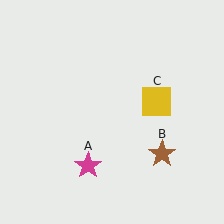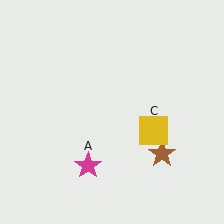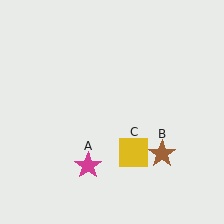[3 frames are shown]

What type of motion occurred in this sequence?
The yellow square (object C) rotated clockwise around the center of the scene.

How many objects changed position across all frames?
1 object changed position: yellow square (object C).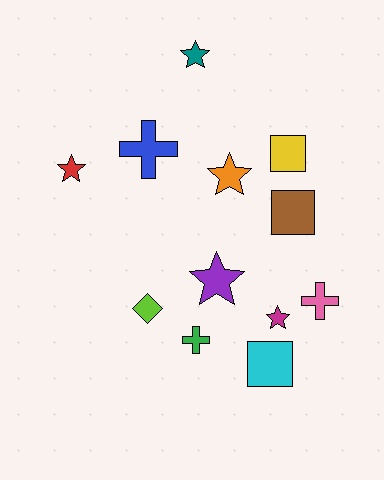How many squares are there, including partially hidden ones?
There are 3 squares.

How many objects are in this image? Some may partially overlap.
There are 12 objects.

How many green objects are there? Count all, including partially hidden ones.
There is 1 green object.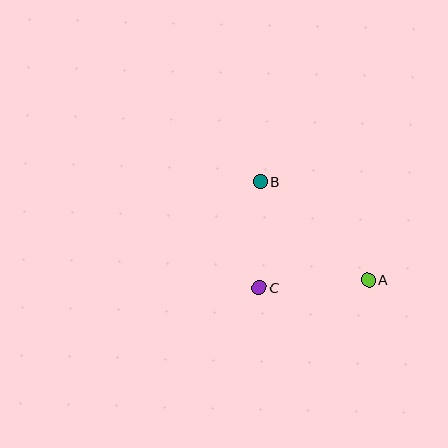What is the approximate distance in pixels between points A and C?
The distance between A and C is approximately 109 pixels.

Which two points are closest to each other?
Points B and C are closest to each other.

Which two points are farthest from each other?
Points A and B are farthest from each other.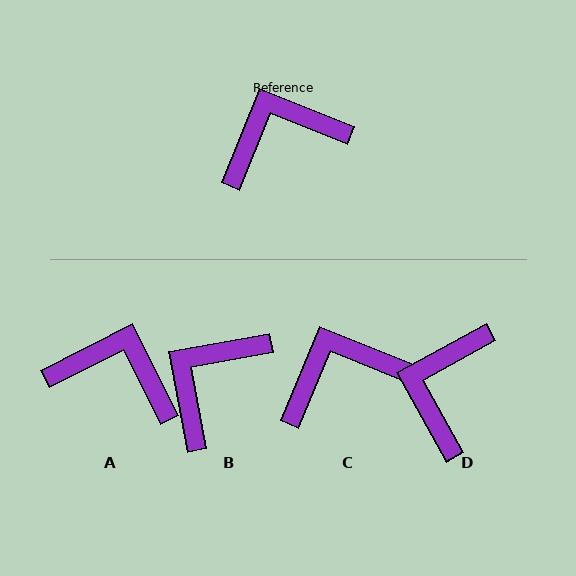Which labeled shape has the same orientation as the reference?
C.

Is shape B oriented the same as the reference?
No, it is off by about 33 degrees.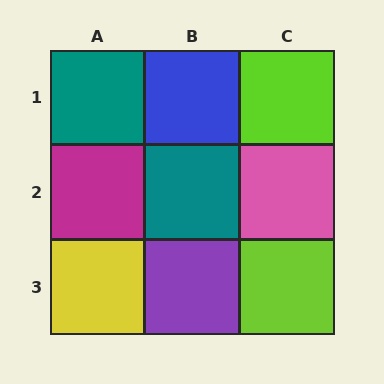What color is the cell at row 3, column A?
Yellow.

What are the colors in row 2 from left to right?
Magenta, teal, pink.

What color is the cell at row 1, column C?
Lime.